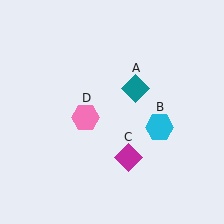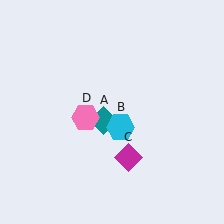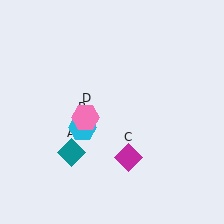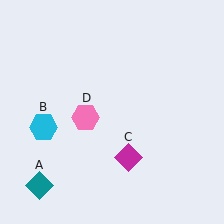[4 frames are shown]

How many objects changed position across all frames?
2 objects changed position: teal diamond (object A), cyan hexagon (object B).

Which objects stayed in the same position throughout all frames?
Magenta diamond (object C) and pink hexagon (object D) remained stationary.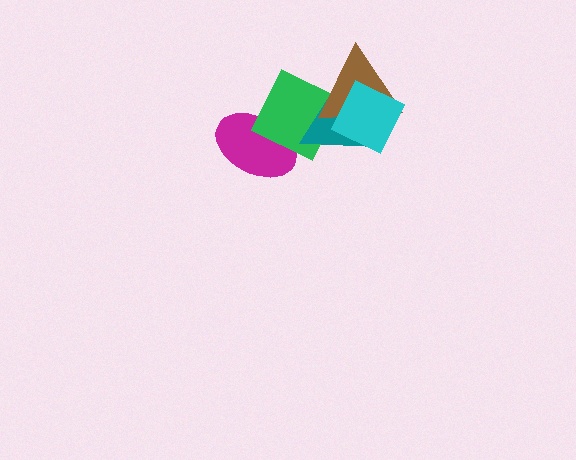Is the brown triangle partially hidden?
Yes, it is partially covered by another shape.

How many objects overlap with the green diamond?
4 objects overlap with the green diamond.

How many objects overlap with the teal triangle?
3 objects overlap with the teal triangle.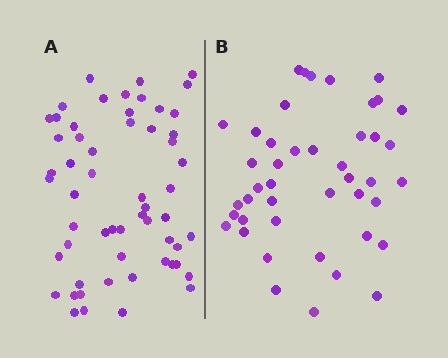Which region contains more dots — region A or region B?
Region A (the left region) has more dots.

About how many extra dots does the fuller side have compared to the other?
Region A has approximately 15 more dots than region B.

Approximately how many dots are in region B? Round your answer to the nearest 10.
About 40 dots. (The exact count is 44, which rounds to 40.)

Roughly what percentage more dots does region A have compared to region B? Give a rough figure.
About 30% more.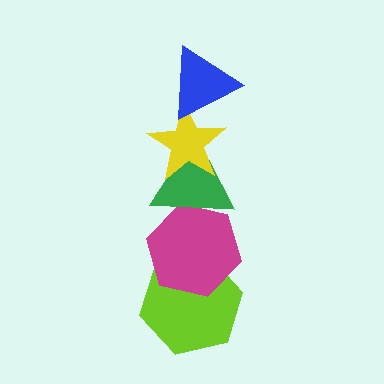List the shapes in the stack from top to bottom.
From top to bottom: the blue triangle, the yellow star, the green triangle, the magenta hexagon, the lime hexagon.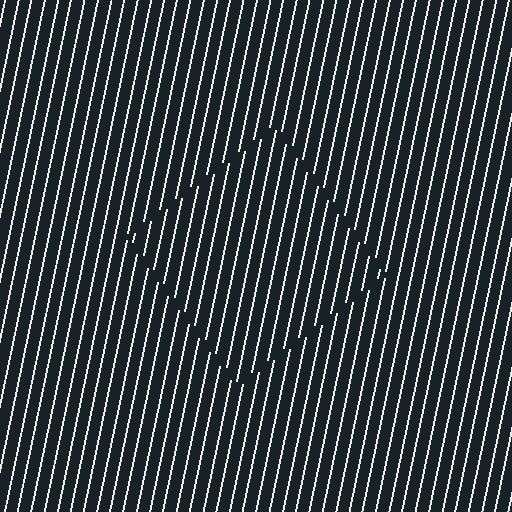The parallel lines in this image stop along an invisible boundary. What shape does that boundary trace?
An illusory square. The interior of the shape contains the same grating, shifted by half a period — the contour is defined by the phase discontinuity where line-ends from the inner and outer gratings abut.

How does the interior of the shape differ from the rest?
The interior of the shape contains the same grating, shifted by half a period — the contour is defined by the phase discontinuity where line-ends from the inner and outer gratings abut.